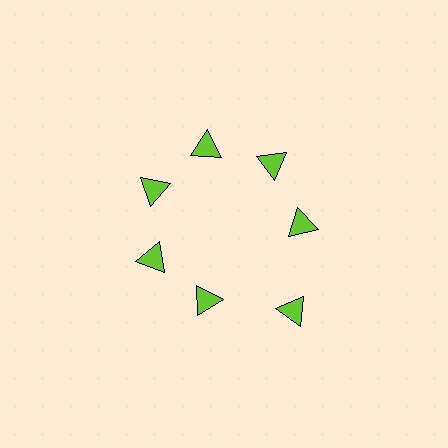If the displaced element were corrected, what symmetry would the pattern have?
It would have 7-fold rotational symmetry — the pattern would map onto itself every 51 degrees.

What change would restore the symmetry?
The symmetry would be restored by moving it inward, back onto the ring so that all 7 triangles sit at equal angles and equal distance from the center.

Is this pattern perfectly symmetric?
No. The 7 lime triangles are arranged in a ring, but one element near the 5 o'clock position is pushed outward from the center, breaking the 7-fold rotational symmetry.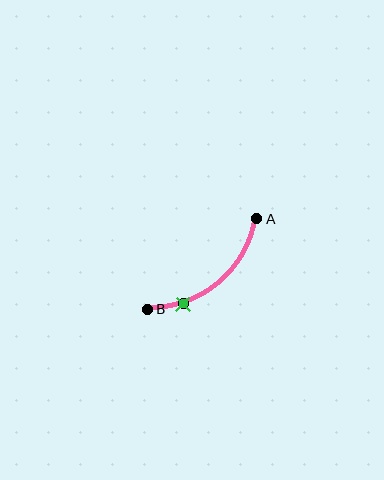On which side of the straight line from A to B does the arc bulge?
The arc bulges below and to the right of the straight line connecting A and B.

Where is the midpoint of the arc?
The arc midpoint is the point on the curve farthest from the straight line joining A and B. It sits below and to the right of that line.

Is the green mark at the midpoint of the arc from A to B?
No. The green mark lies on the arc but is closer to endpoint B. The arc midpoint would be at the point on the curve equidistant along the arc from both A and B.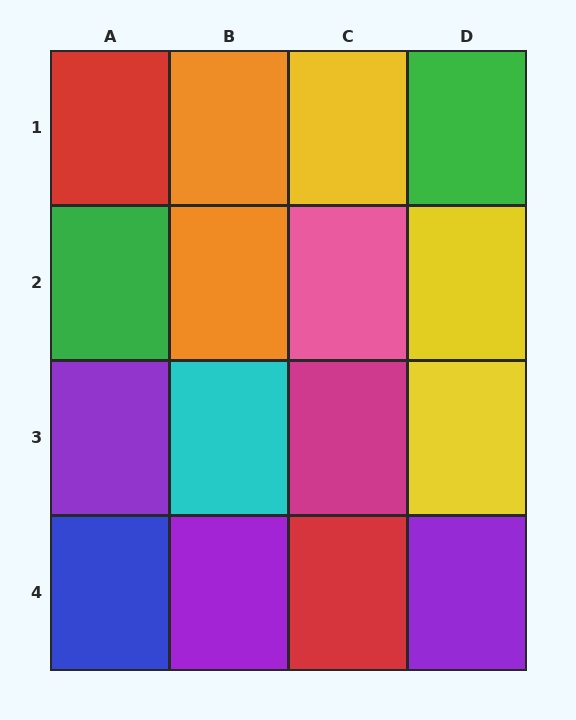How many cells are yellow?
3 cells are yellow.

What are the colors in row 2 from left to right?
Green, orange, pink, yellow.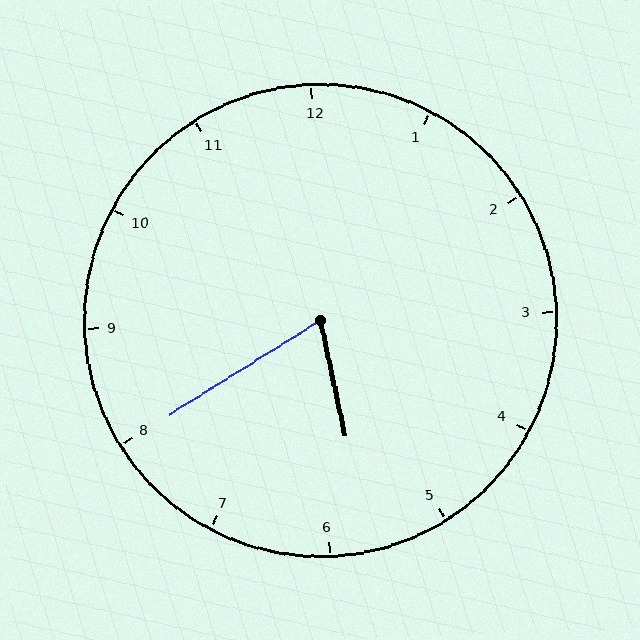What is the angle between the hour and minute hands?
Approximately 70 degrees.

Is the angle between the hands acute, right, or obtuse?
It is acute.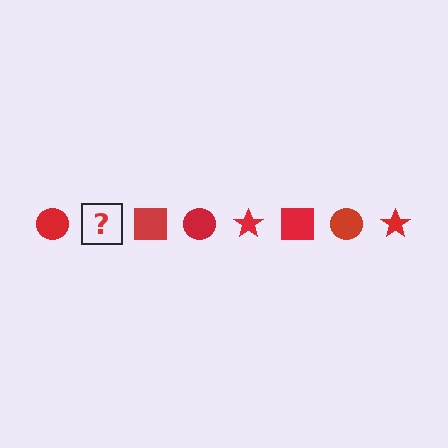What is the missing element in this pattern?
The missing element is a red star.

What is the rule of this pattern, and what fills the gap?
The rule is that the pattern cycles through circle, star, square shapes in red. The gap should be filled with a red star.